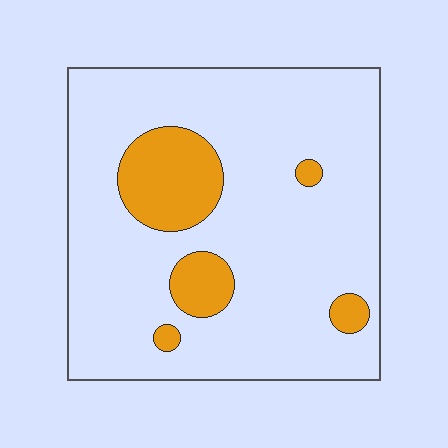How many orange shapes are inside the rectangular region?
5.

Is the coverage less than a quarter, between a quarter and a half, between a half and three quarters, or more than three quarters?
Less than a quarter.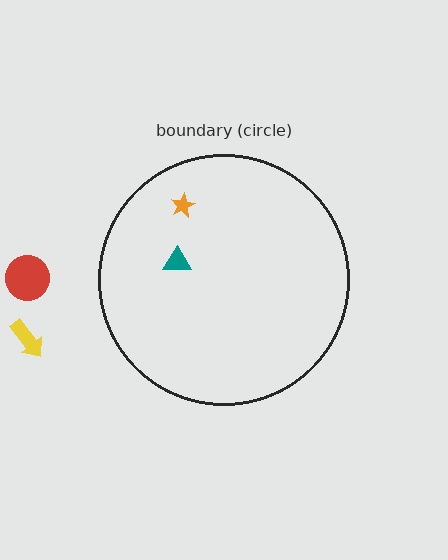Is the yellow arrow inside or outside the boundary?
Outside.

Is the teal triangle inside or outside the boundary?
Inside.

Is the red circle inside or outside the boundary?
Outside.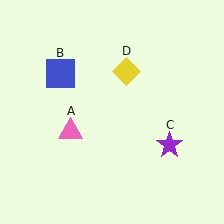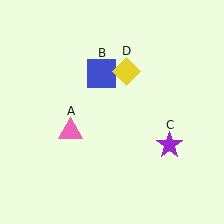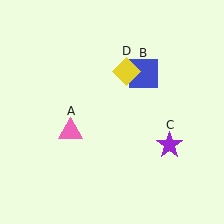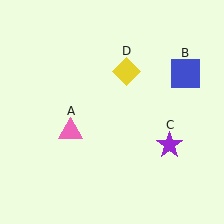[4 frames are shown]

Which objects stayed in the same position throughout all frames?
Pink triangle (object A) and purple star (object C) and yellow diamond (object D) remained stationary.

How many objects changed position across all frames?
1 object changed position: blue square (object B).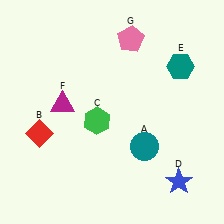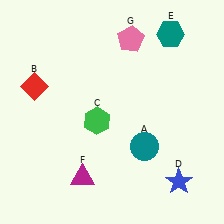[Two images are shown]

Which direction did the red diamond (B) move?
The red diamond (B) moved up.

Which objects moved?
The objects that moved are: the red diamond (B), the teal hexagon (E), the magenta triangle (F).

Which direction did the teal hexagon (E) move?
The teal hexagon (E) moved up.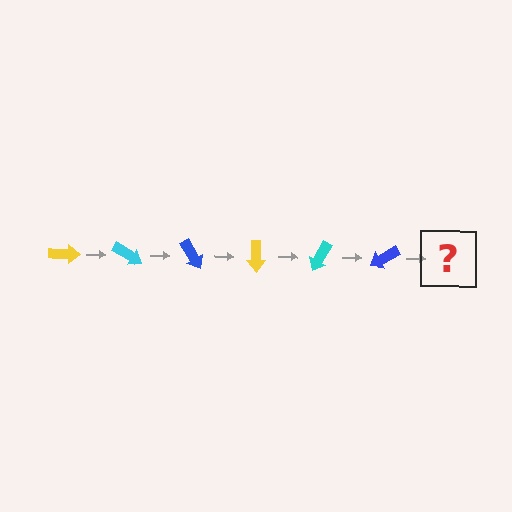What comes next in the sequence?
The next element should be a yellow arrow, rotated 180 degrees from the start.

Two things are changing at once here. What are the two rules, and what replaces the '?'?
The two rules are that it rotates 30 degrees each step and the color cycles through yellow, cyan, and blue. The '?' should be a yellow arrow, rotated 180 degrees from the start.